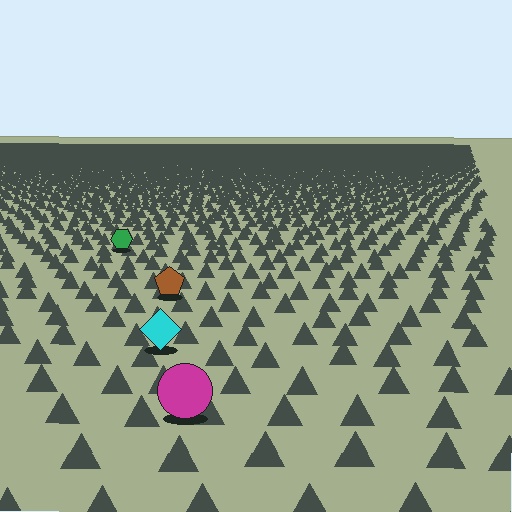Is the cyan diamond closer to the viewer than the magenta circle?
No. The magenta circle is closer — you can tell from the texture gradient: the ground texture is coarser near it.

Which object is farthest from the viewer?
The green hexagon is farthest from the viewer. It appears smaller and the ground texture around it is denser.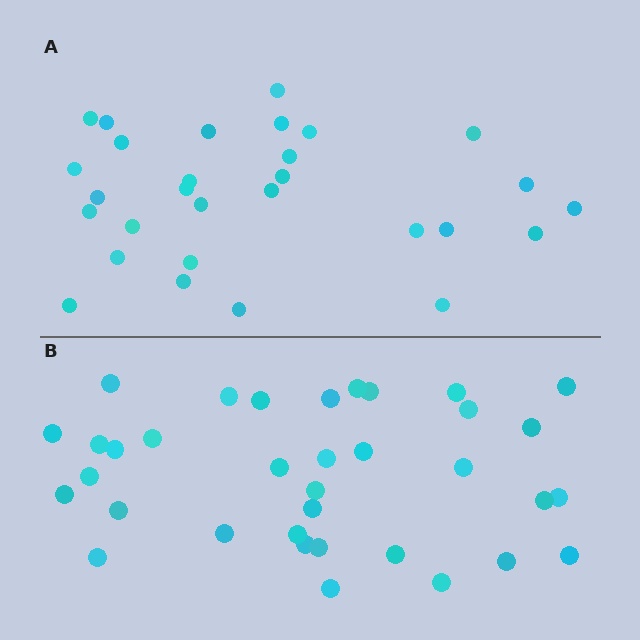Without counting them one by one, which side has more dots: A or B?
Region B (the bottom region) has more dots.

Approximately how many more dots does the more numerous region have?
Region B has about 6 more dots than region A.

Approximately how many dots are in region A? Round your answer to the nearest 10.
About 30 dots. (The exact count is 29, which rounds to 30.)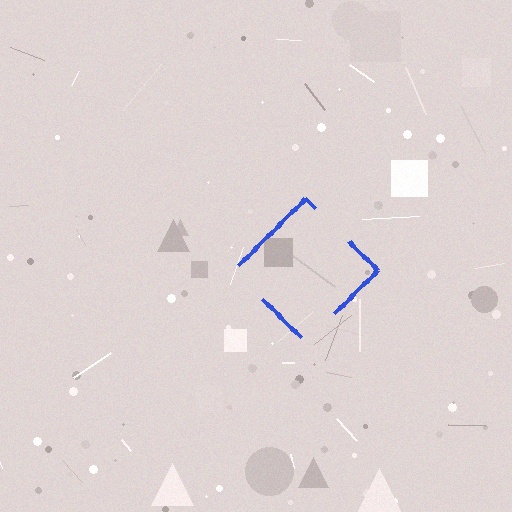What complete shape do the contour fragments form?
The contour fragments form a diamond.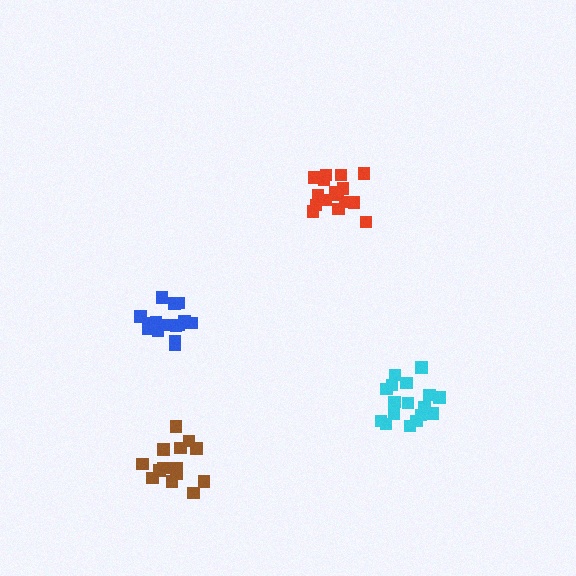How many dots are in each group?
Group 1: 16 dots, Group 2: 16 dots, Group 3: 17 dots, Group 4: 14 dots (63 total).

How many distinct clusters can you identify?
There are 4 distinct clusters.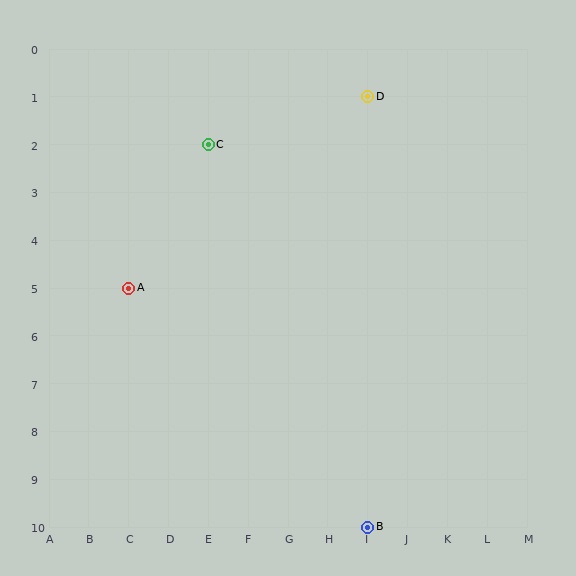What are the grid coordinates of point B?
Point B is at grid coordinates (I, 10).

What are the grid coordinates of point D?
Point D is at grid coordinates (I, 1).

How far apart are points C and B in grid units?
Points C and B are 4 columns and 8 rows apart (about 8.9 grid units diagonally).